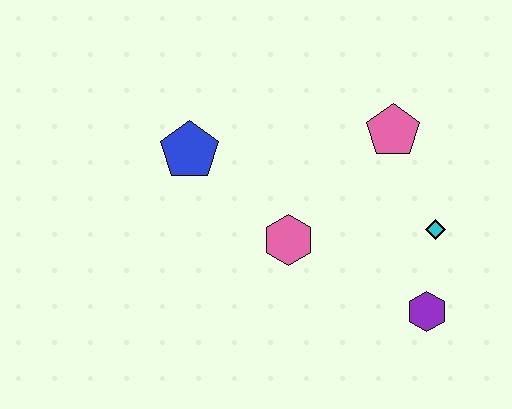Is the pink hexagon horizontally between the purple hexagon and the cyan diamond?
No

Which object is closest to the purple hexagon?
The cyan diamond is closest to the purple hexagon.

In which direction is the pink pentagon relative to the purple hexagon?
The pink pentagon is above the purple hexagon.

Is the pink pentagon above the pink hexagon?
Yes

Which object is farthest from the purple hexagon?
The blue pentagon is farthest from the purple hexagon.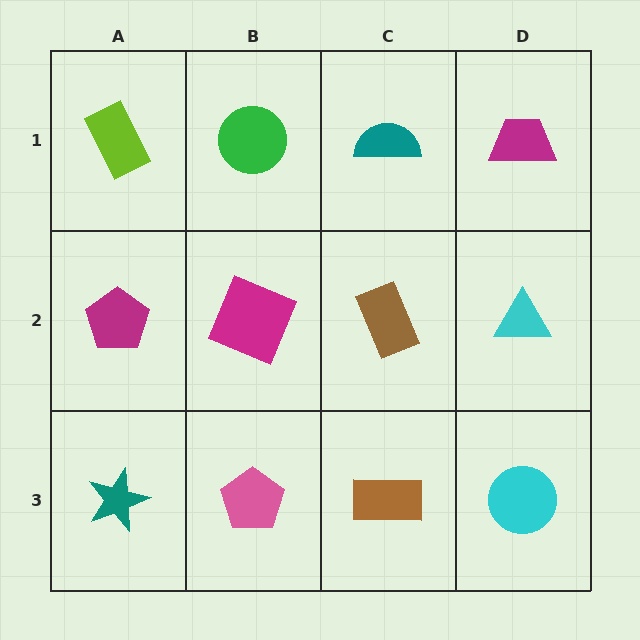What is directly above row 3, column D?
A cyan triangle.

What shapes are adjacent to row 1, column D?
A cyan triangle (row 2, column D), a teal semicircle (row 1, column C).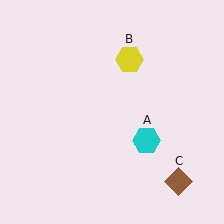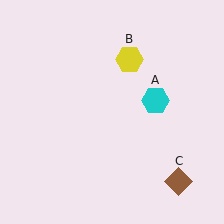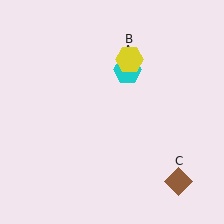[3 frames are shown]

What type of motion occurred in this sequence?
The cyan hexagon (object A) rotated counterclockwise around the center of the scene.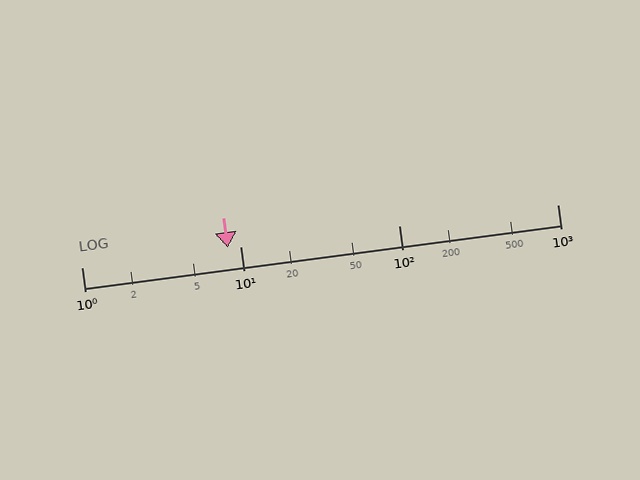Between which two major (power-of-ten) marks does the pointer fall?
The pointer is between 1 and 10.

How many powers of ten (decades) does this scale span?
The scale spans 3 decades, from 1 to 1000.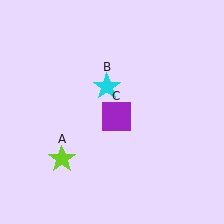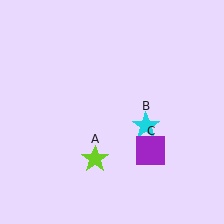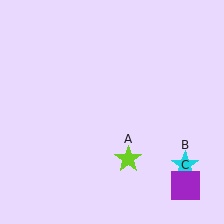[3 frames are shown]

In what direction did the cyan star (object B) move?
The cyan star (object B) moved down and to the right.